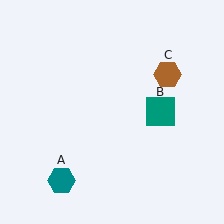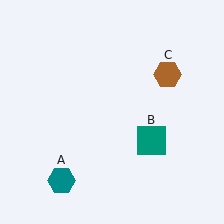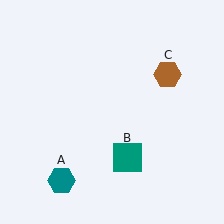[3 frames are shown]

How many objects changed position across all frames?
1 object changed position: teal square (object B).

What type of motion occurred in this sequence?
The teal square (object B) rotated clockwise around the center of the scene.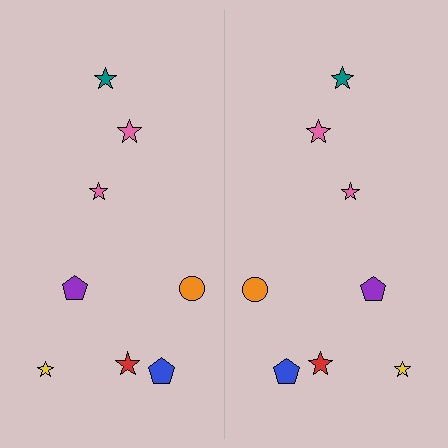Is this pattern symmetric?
Yes, this pattern has bilateral (reflection) symmetry.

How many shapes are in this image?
There are 16 shapes in this image.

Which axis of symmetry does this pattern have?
The pattern has a vertical axis of symmetry running through the center of the image.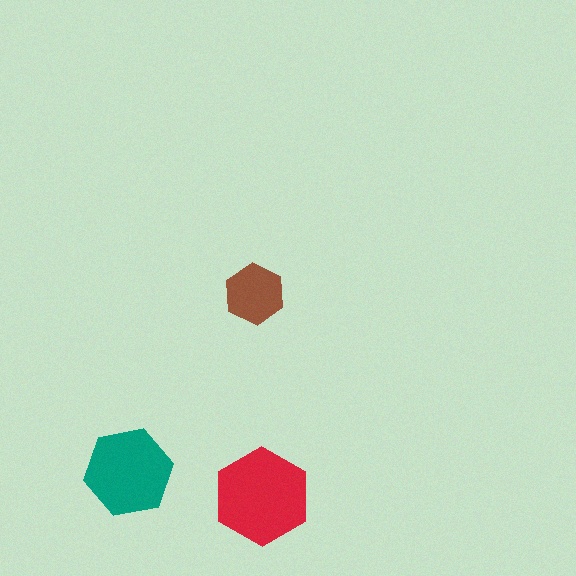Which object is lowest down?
The red hexagon is bottommost.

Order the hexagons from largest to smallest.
the red one, the teal one, the brown one.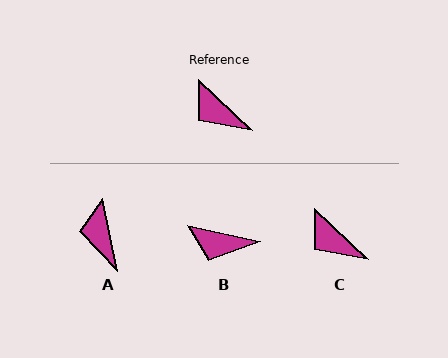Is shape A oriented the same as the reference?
No, it is off by about 35 degrees.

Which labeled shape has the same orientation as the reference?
C.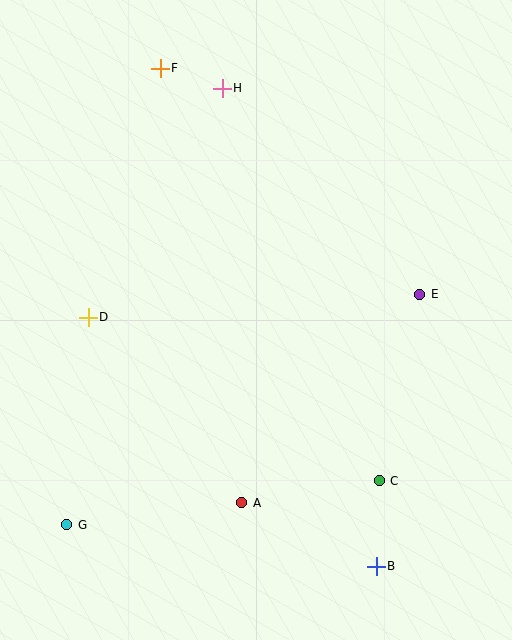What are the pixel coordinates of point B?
Point B is at (376, 566).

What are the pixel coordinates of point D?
Point D is at (88, 317).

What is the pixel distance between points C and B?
The distance between C and B is 86 pixels.